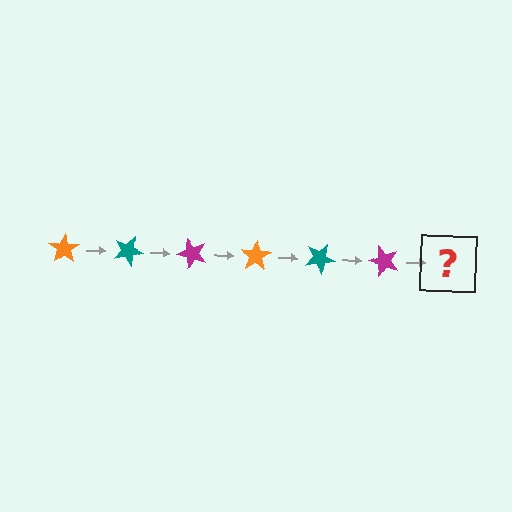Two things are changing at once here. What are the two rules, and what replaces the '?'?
The two rules are that it rotates 25 degrees each step and the color cycles through orange, teal, and magenta. The '?' should be an orange star, rotated 150 degrees from the start.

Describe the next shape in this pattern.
It should be an orange star, rotated 150 degrees from the start.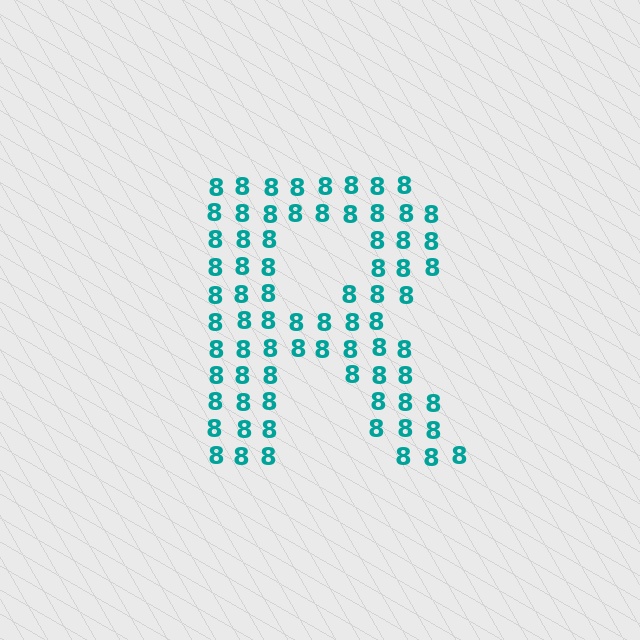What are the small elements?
The small elements are digit 8's.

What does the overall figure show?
The overall figure shows the letter R.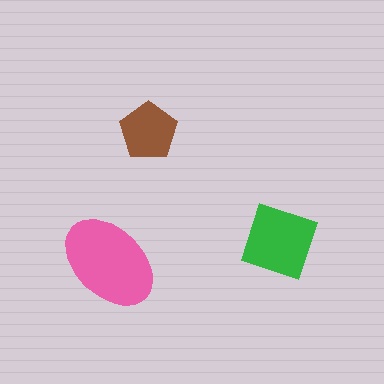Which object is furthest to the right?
The green diamond is rightmost.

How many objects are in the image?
There are 3 objects in the image.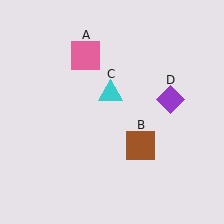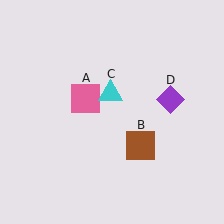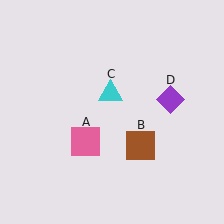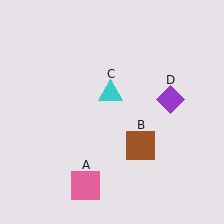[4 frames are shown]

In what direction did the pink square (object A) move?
The pink square (object A) moved down.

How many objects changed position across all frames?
1 object changed position: pink square (object A).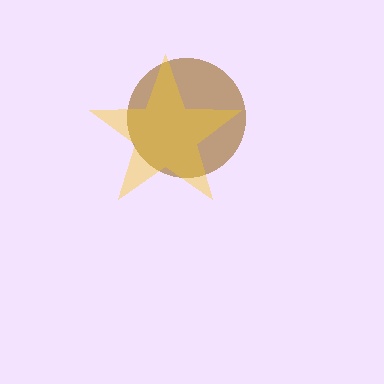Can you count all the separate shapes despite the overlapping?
Yes, there are 2 separate shapes.